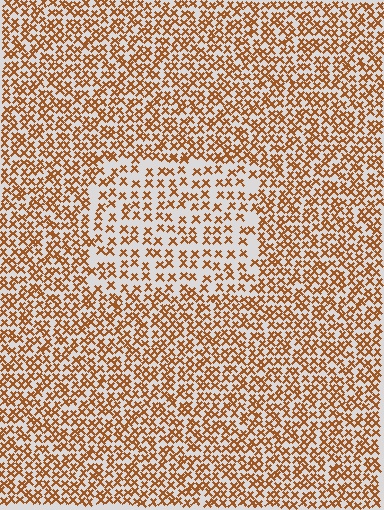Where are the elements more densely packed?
The elements are more densely packed outside the rectangle boundary.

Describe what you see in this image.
The image contains small brown elements arranged at two different densities. A rectangle-shaped region is visible where the elements are less densely packed than the surrounding area.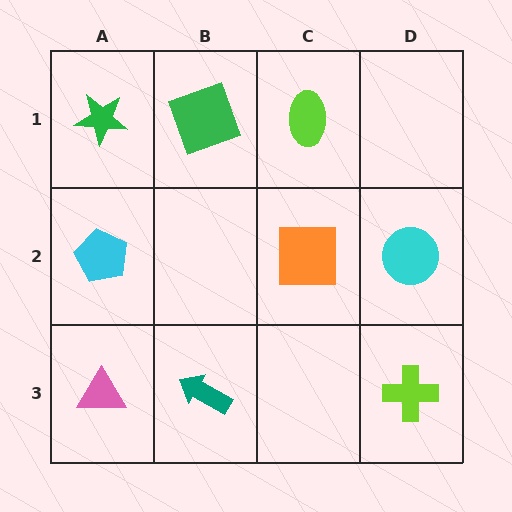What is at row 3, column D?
A lime cross.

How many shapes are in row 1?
3 shapes.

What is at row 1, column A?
A green star.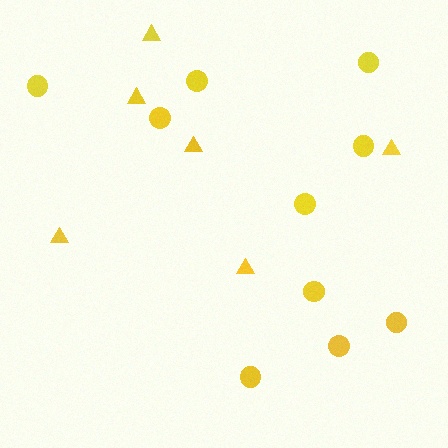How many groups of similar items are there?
There are 2 groups: one group of circles (10) and one group of triangles (6).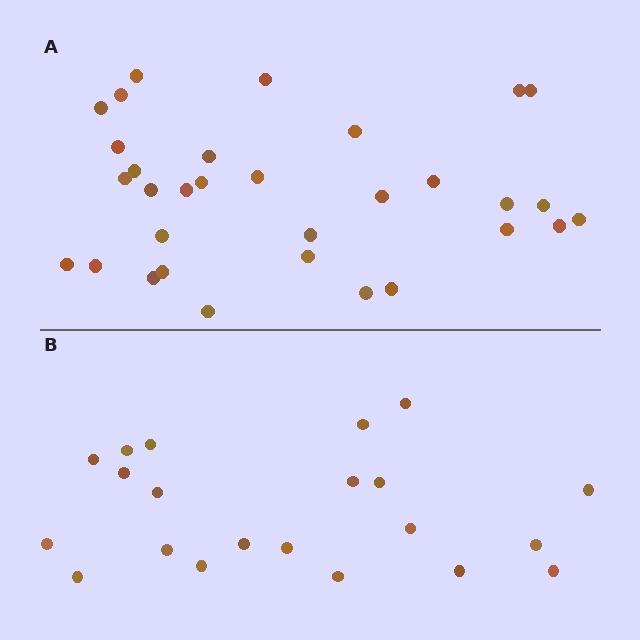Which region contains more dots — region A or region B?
Region A (the top region) has more dots.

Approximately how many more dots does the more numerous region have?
Region A has roughly 12 or so more dots than region B.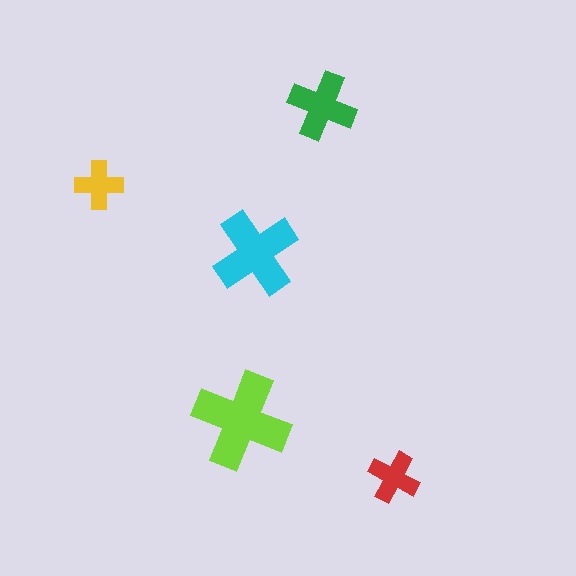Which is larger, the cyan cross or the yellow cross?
The cyan one.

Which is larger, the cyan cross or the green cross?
The cyan one.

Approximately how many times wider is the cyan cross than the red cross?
About 1.5 times wider.